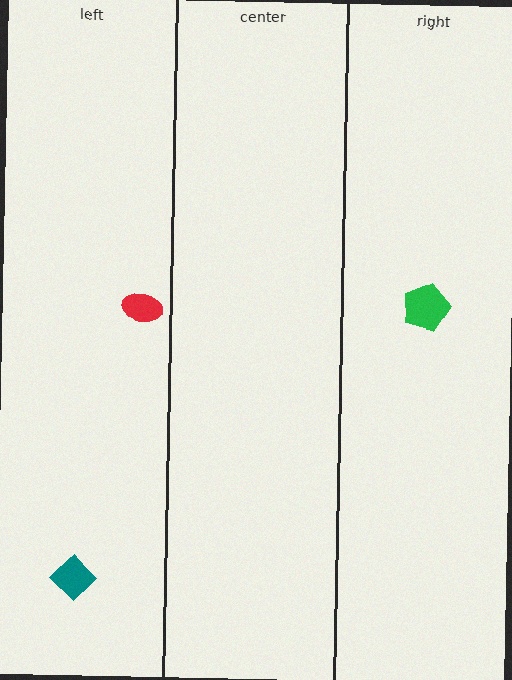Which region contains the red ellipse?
The left region.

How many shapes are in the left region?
2.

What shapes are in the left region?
The red ellipse, the teal diamond.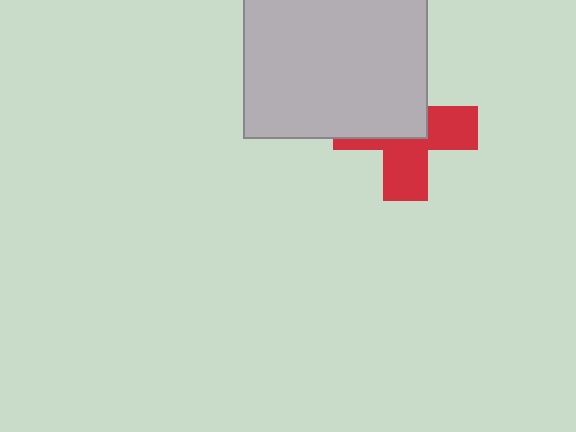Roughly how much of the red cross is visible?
About half of it is visible (roughly 50%).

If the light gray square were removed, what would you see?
You would see the complete red cross.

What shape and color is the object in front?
The object in front is a light gray square.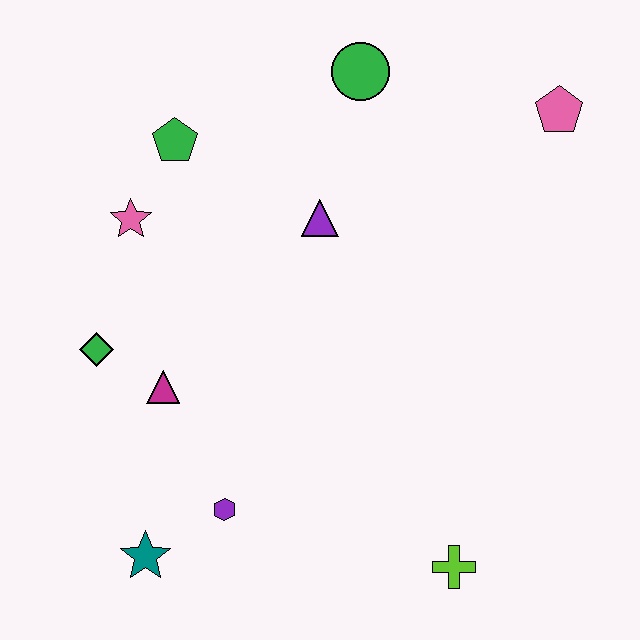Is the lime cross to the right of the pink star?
Yes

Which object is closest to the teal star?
The purple hexagon is closest to the teal star.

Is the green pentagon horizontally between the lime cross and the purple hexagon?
No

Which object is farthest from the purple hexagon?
The pink pentagon is farthest from the purple hexagon.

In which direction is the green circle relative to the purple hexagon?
The green circle is above the purple hexagon.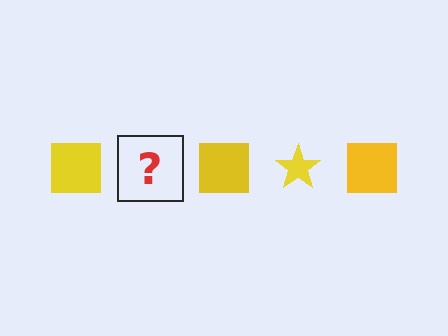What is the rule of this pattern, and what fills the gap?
The rule is that the pattern cycles through square, star shapes in yellow. The gap should be filled with a yellow star.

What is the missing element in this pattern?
The missing element is a yellow star.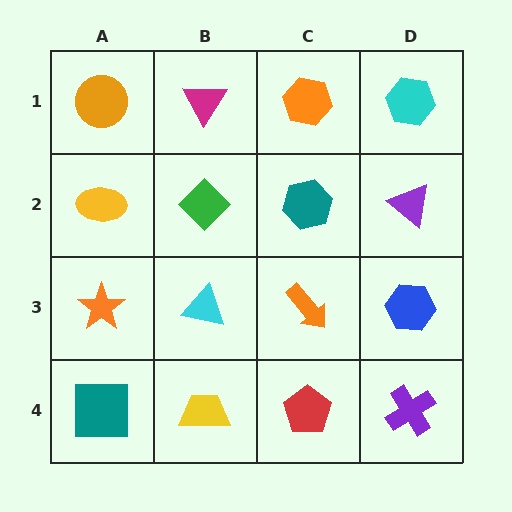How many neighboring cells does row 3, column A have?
3.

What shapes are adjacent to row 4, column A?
An orange star (row 3, column A), a yellow trapezoid (row 4, column B).